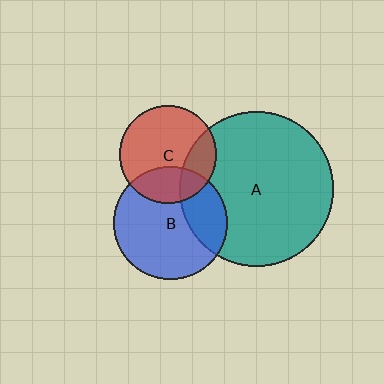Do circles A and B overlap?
Yes.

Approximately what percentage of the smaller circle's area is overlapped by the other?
Approximately 25%.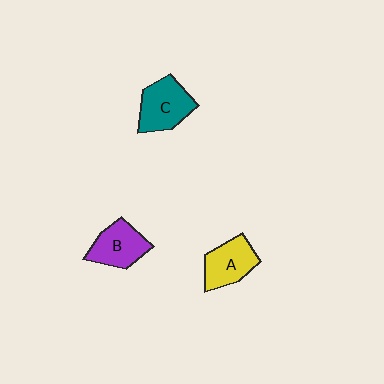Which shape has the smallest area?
Shape B (purple).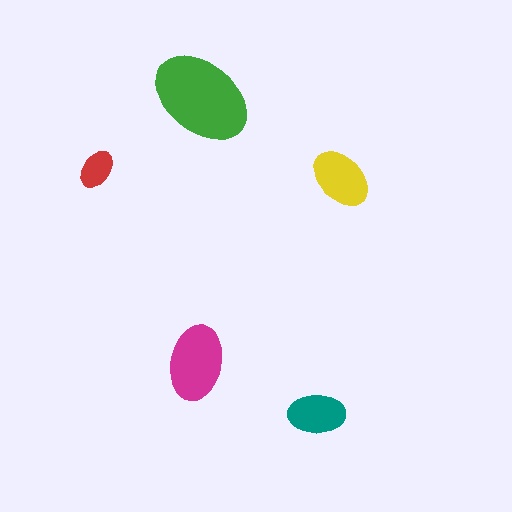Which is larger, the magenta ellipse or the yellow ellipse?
The magenta one.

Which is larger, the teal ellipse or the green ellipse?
The green one.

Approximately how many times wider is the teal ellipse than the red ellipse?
About 1.5 times wider.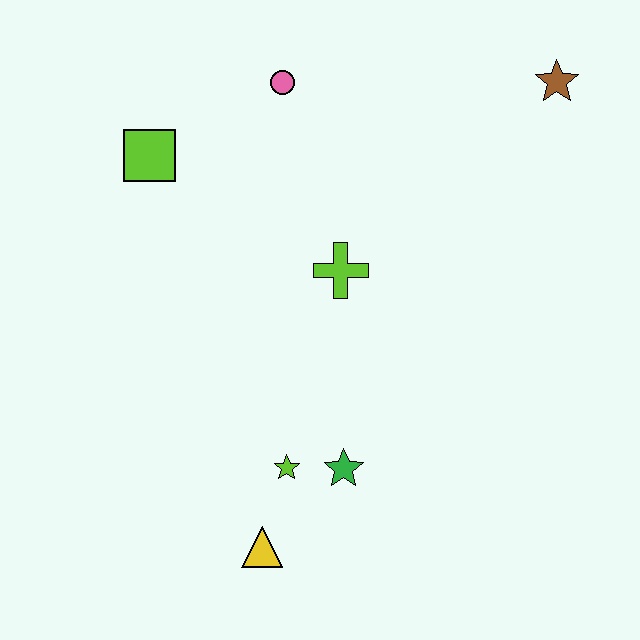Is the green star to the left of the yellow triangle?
No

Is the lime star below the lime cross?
Yes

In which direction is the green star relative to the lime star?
The green star is to the right of the lime star.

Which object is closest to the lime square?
The pink circle is closest to the lime square.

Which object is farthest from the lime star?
The brown star is farthest from the lime star.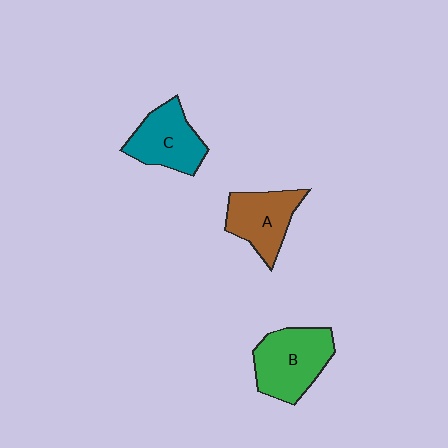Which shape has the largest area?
Shape B (green).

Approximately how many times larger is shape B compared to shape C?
Approximately 1.2 times.